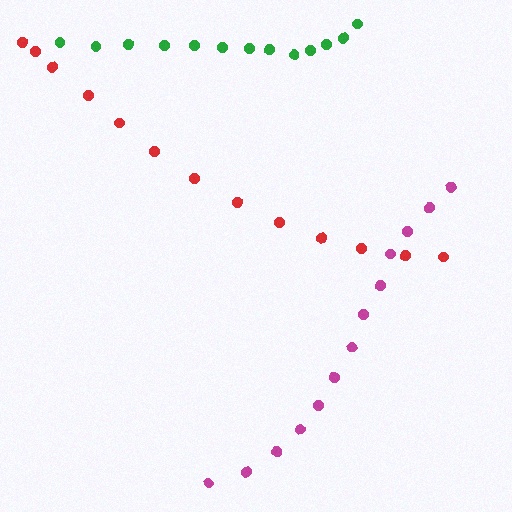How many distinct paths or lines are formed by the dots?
There are 3 distinct paths.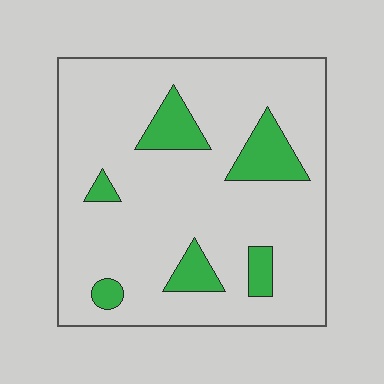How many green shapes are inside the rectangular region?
6.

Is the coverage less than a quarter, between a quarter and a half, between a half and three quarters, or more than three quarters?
Less than a quarter.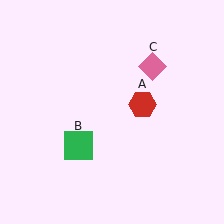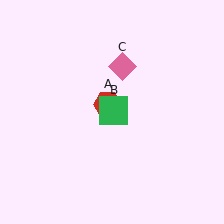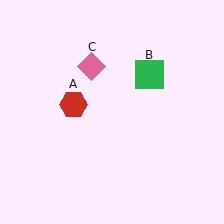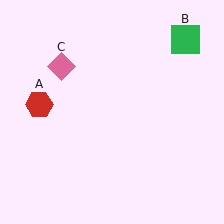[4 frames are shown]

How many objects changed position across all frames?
3 objects changed position: red hexagon (object A), green square (object B), pink diamond (object C).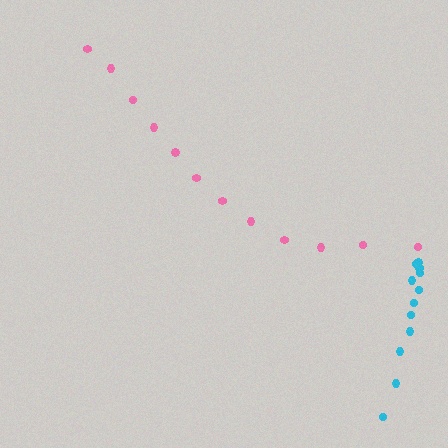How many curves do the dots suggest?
There are 2 distinct paths.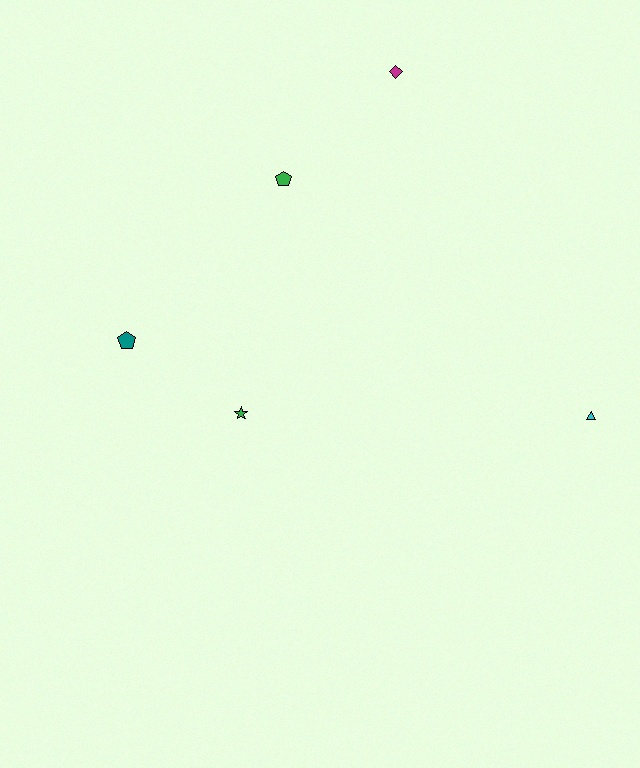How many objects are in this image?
There are 5 objects.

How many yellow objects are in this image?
There are no yellow objects.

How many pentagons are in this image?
There are 2 pentagons.